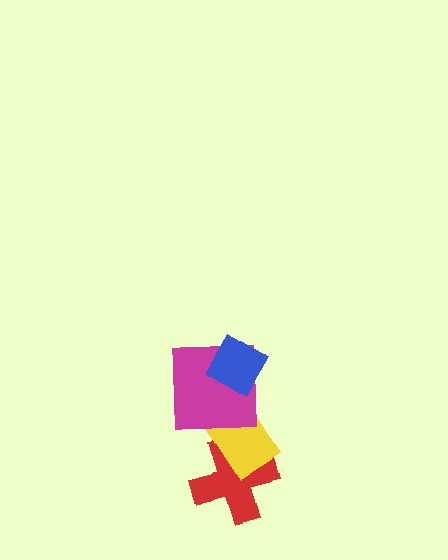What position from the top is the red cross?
The red cross is 4th from the top.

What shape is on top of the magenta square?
The blue diamond is on top of the magenta square.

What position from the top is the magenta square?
The magenta square is 2nd from the top.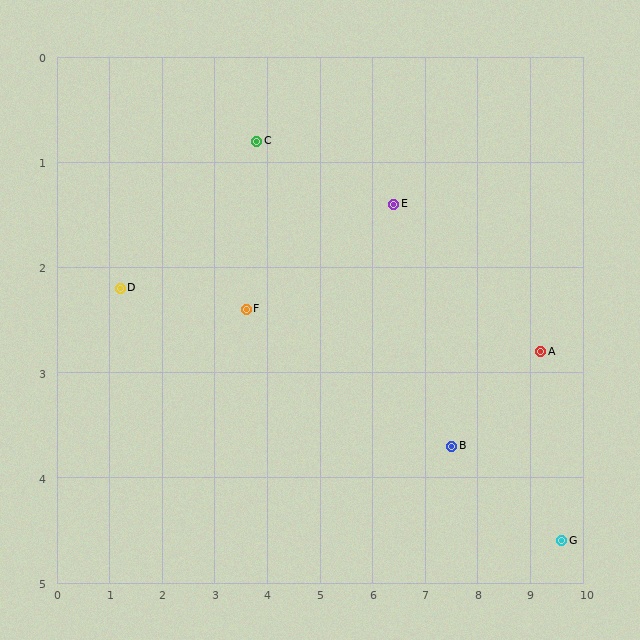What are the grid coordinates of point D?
Point D is at approximately (1.2, 2.2).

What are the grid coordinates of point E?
Point E is at approximately (6.4, 1.4).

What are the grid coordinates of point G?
Point G is at approximately (9.6, 4.6).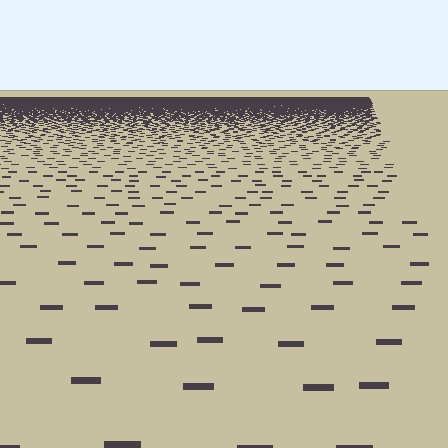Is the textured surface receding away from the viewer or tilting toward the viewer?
The surface is receding away from the viewer. Texture elements get smaller and denser toward the top.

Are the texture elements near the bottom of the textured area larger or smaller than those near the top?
Larger. Near the bottom, elements are closer to the viewer and appear at a bigger on-screen size.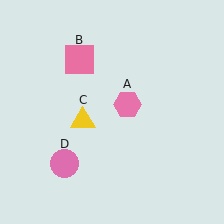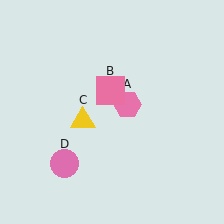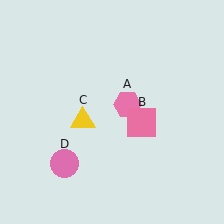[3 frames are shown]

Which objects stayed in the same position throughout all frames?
Pink hexagon (object A) and yellow triangle (object C) and pink circle (object D) remained stationary.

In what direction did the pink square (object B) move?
The pink square (object B) moved down and to the right.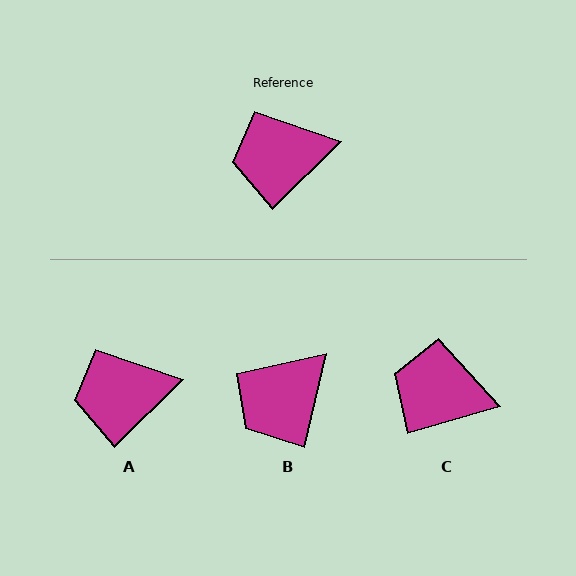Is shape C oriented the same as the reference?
No, it is off by about 29 degrees.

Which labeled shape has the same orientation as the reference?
A.